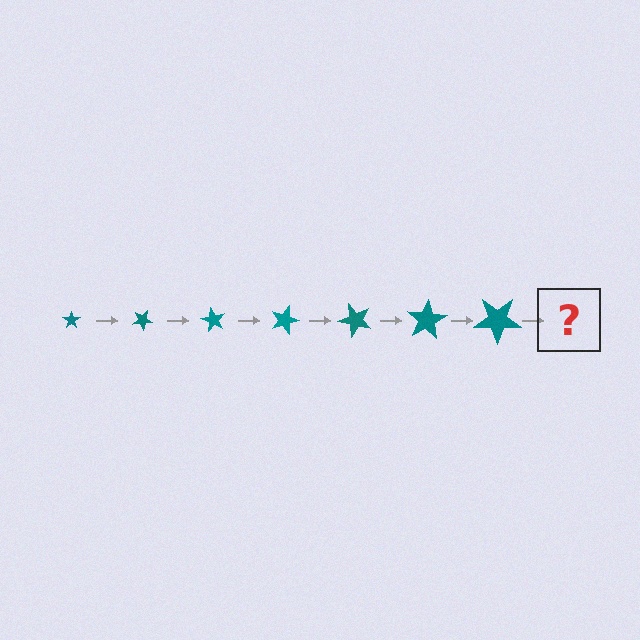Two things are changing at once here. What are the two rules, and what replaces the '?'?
The two rules are that the star grows larger each step and it rotates 30 degrees each step. The '?' should be a star, larger than the previous one and rotated 210 degrees from the start.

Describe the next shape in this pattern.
It should be a star, larger than the previous one and rotated 210 degrees from the start.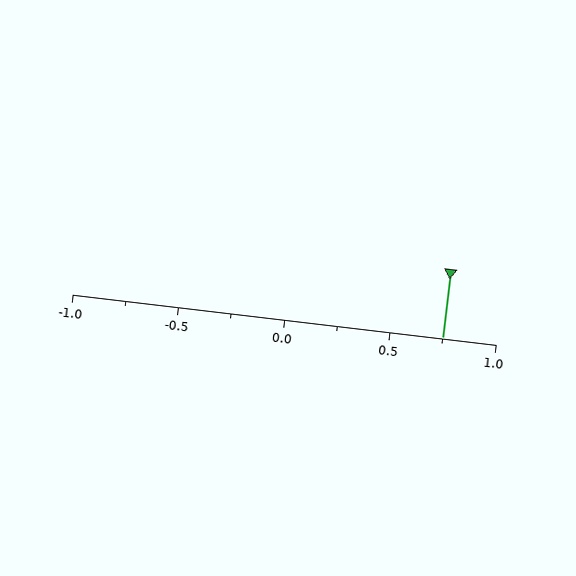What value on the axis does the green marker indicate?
The marker indicates approximately 0.75.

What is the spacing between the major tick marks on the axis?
The major ticks are spaced 0.5 apart.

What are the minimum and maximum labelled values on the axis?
The axis runs from -1.0 to 1.0.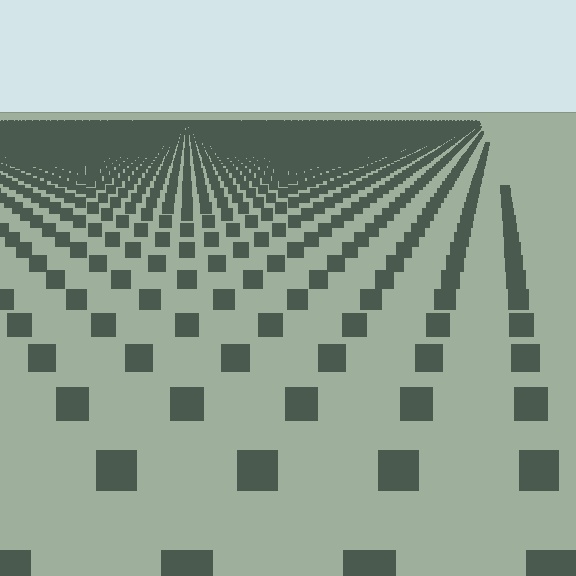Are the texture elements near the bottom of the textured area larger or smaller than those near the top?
Larger. Near the bottom, elements are closer to the viewer and appear at a bigger on-screen size.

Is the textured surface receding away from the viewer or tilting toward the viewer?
The surface is receding away from the viewer. Texture elements get smaller and denser toward the top.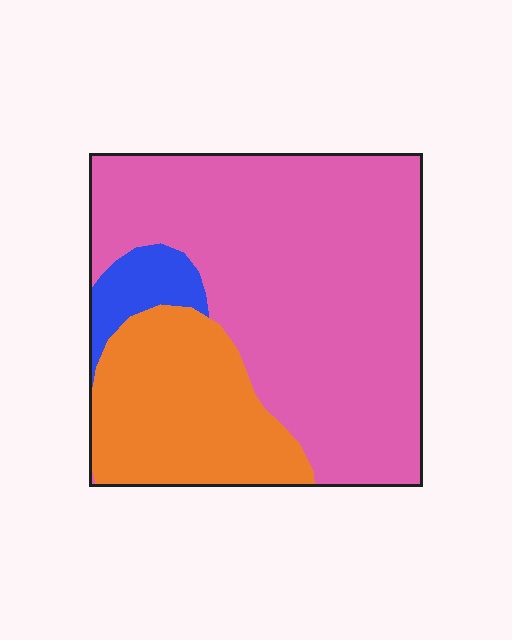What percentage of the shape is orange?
Orange covers 27% of the shape.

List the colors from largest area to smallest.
From largest to smallest: pink, orange, blue.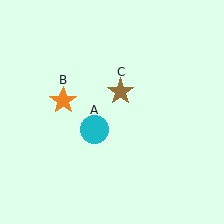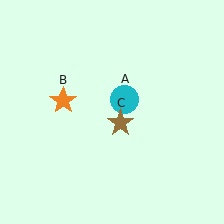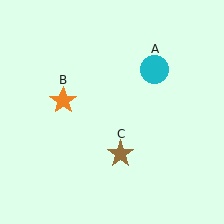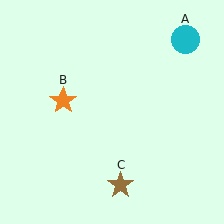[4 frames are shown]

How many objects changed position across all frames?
2 objects changed position: cyan circle (object A), brown star (object C).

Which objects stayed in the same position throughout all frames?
Orange star (object B) remained stationary.